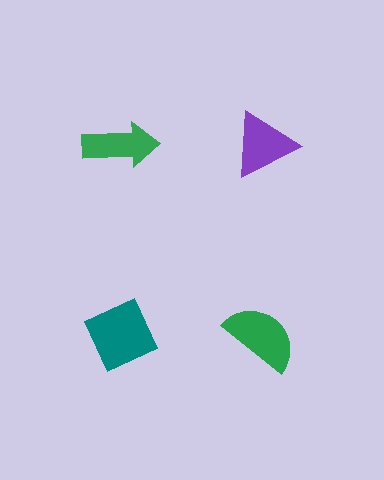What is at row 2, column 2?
A green semicircle.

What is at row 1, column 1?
A green arrow.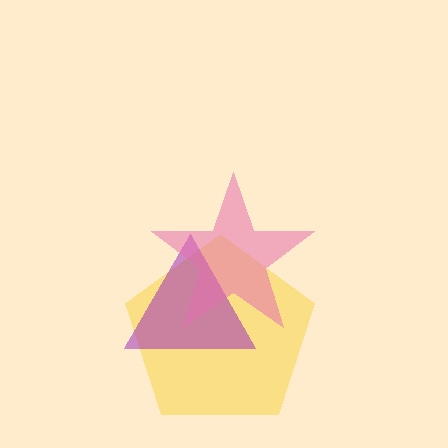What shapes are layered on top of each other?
The layered shapes are: a yellow pentagon, a purple triangle, a pink star.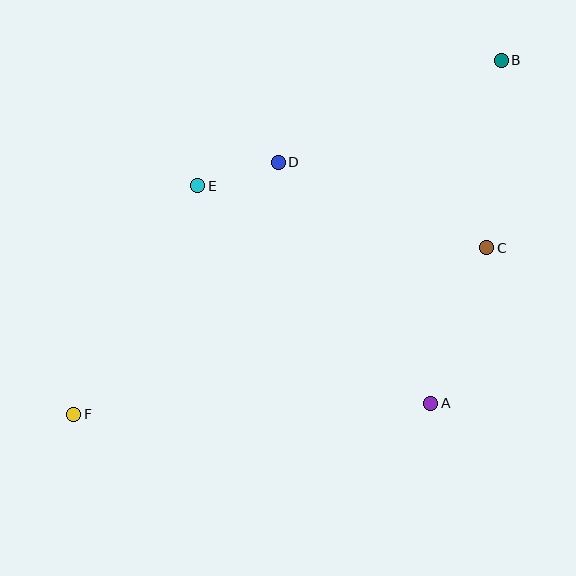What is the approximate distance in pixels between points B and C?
The distance between B and C is approximately 188 pixels.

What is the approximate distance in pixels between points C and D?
The distance between C and D is approximately 225 pixels.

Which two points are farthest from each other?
Points B and F are farthest from each other.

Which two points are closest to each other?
Points D and E are closest to each other.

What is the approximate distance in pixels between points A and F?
The distance between A and F is approximately 357 pixels.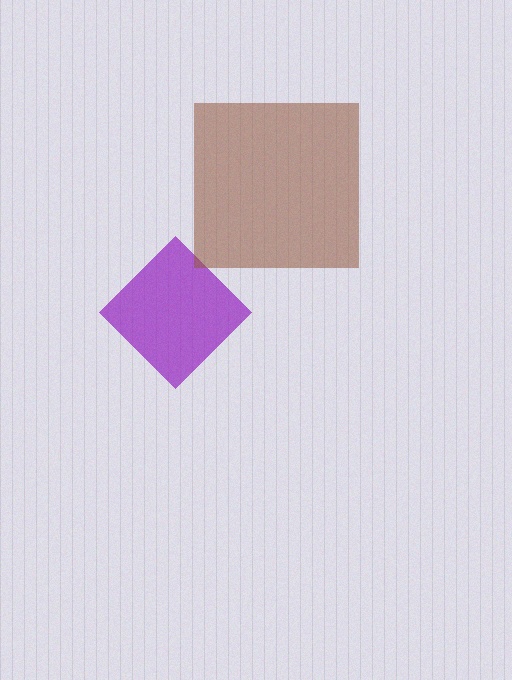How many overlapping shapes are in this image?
There are 2 overlapping shapes in the image.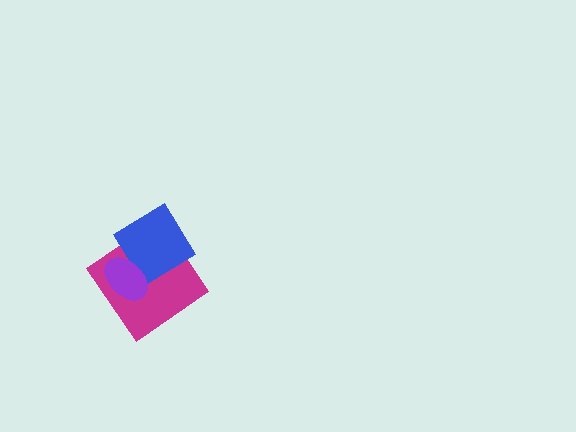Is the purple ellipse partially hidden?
No, no other shape covers it.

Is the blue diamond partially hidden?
Yes, it is partially covered by another shape.